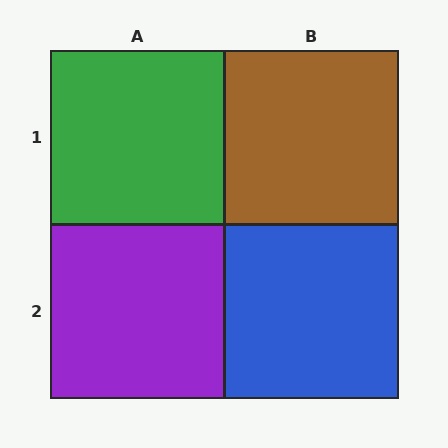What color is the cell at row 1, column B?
Brown.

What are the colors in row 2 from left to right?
Purple, blue.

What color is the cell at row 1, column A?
Green.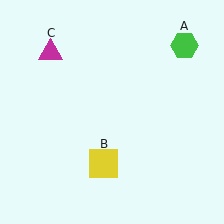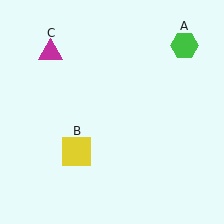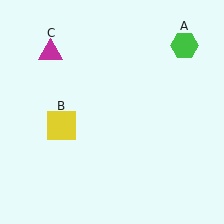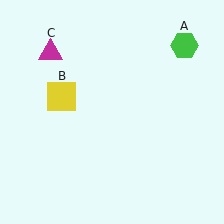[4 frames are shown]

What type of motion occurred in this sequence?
The yellow square (object B) rotated clockwise around the center of the scene.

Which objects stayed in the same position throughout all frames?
Green hexagon (object A) and magenta triangle (object C) remained stationary.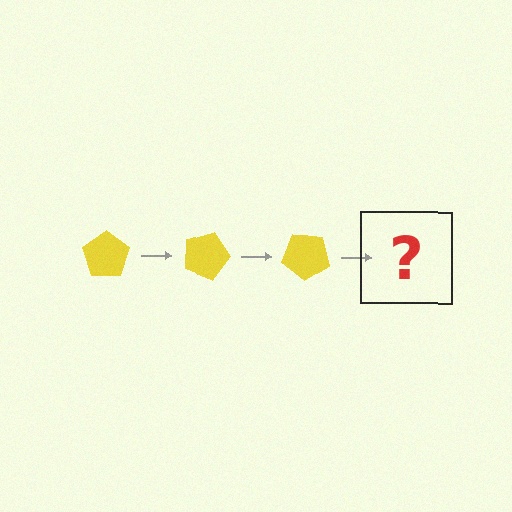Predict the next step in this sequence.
The next step is a yellow pentagon rotated 60 degrees.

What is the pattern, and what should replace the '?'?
The pattern is that the pentagon rotates 20 degrees each step. The '?' should be a yellow pentagon rotated 60 degrees.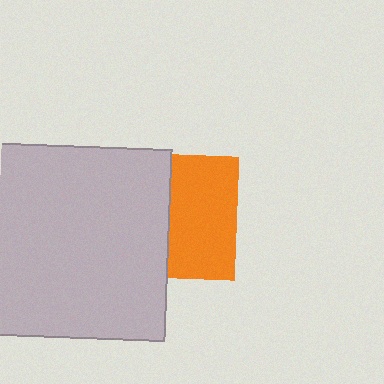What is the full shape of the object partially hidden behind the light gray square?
The partially hidden object is an orange square.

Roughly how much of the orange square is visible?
About half of it is visible (roughly 53%).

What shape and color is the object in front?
The object in front is a light gray square.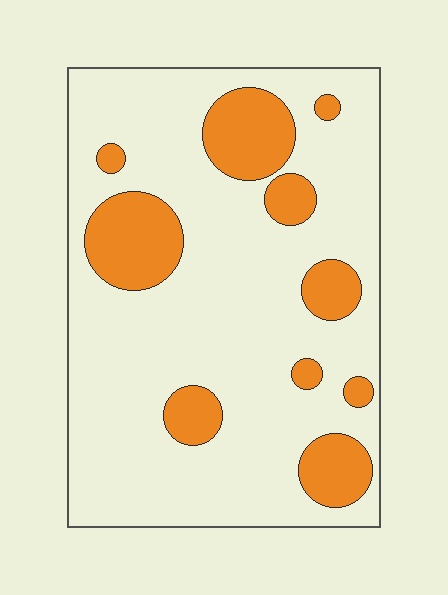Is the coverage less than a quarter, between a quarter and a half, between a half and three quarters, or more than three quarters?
Less than a quarter.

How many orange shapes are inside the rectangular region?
10.